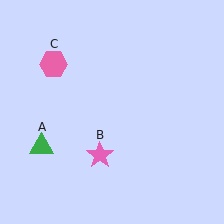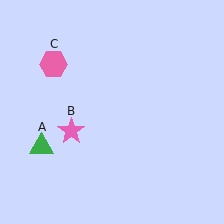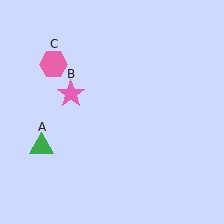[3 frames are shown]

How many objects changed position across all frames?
1 object changed position: pink star (object B).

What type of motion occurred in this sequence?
The pink star (object B) rotated clockwise around the center of the scene.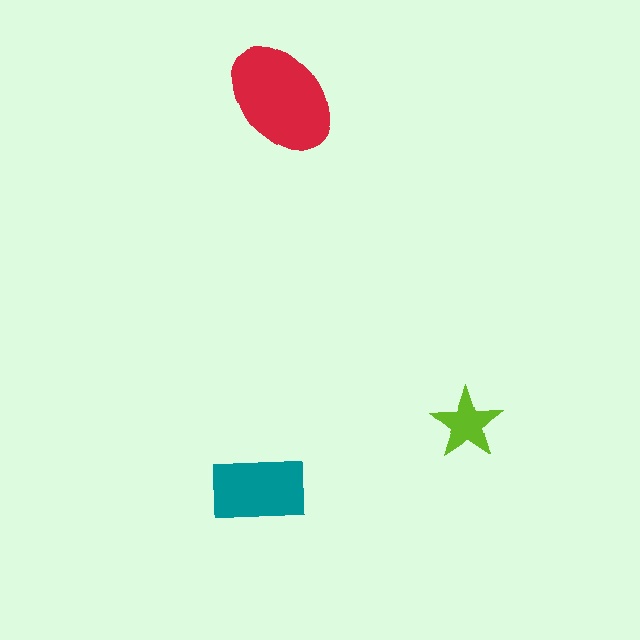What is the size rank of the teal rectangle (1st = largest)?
2nd.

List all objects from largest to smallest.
The red ellipse, the teal rectangle, the lime star.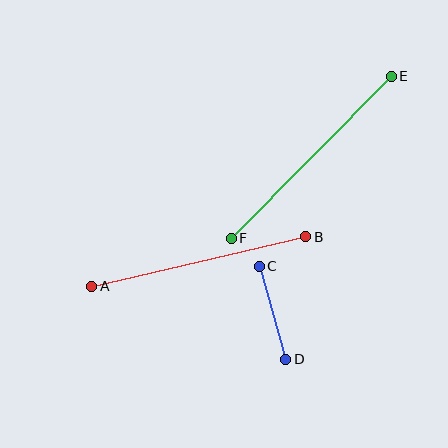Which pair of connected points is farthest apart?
Points E and F are farthest apart.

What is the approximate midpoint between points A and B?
The midpoint is at approximately (199, 262) pixels.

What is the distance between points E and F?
The distance is approximately 228 pixels.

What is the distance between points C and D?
The distance is approximately 97 pixels.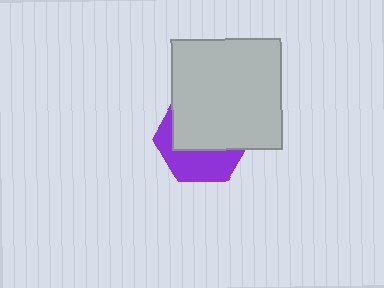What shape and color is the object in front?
The object in front is a light gray square.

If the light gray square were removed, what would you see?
You would see the complete purple hexagon.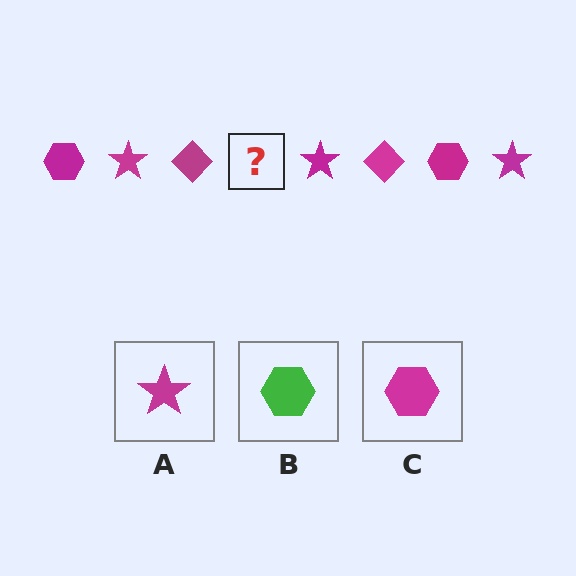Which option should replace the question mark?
Option C.